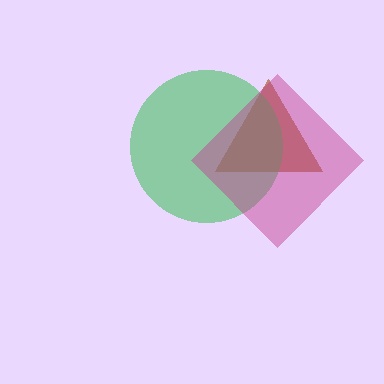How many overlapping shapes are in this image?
There are 3 overlapping shapes in the image.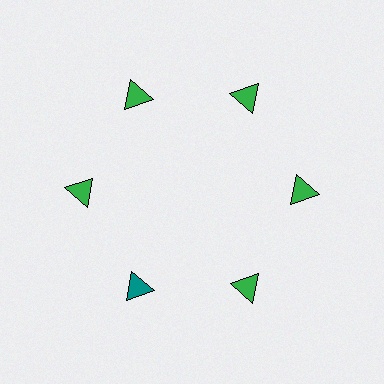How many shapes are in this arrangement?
There are 6 shapes arranged in a ring pattern.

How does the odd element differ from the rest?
It has a different color: teal instead of green.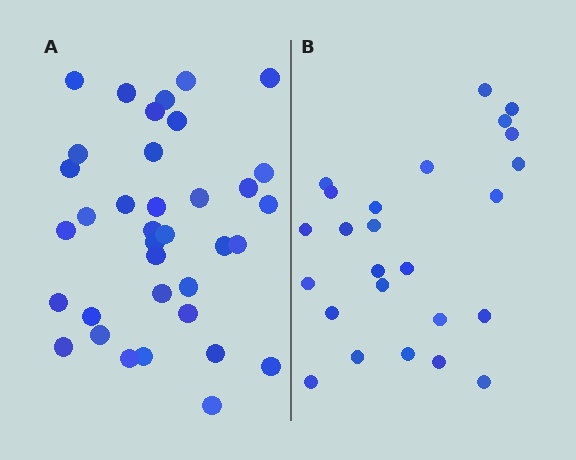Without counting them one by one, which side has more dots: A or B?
Region A (the left region) has more dots.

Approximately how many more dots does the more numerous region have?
Region A has roughly 12 or so more dots than region B.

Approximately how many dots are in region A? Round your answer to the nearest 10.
About 40 dots. (The exact count is 36, which rounds to 40.)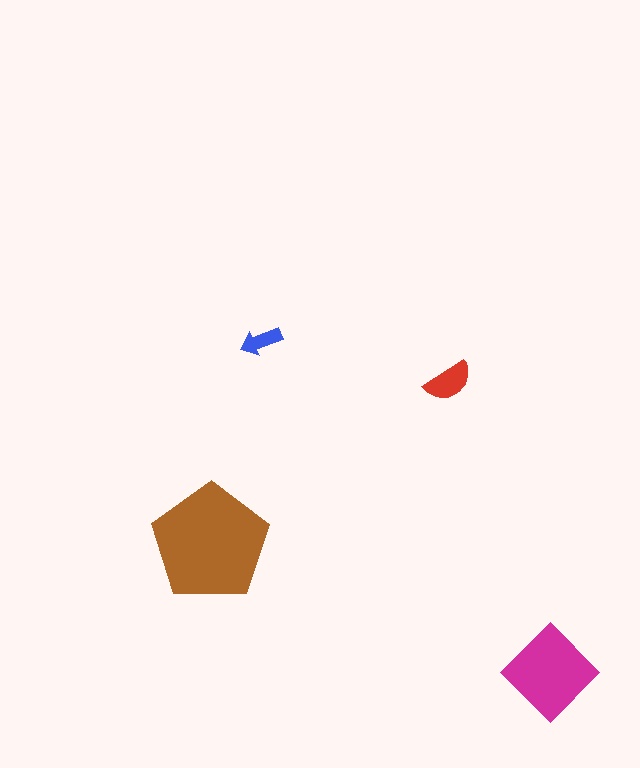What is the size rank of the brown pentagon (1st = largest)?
1st.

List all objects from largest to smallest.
The brown pentagon, the magenta diamond, the red semicircle, the blue arrow.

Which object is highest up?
The blue arrow is topmost.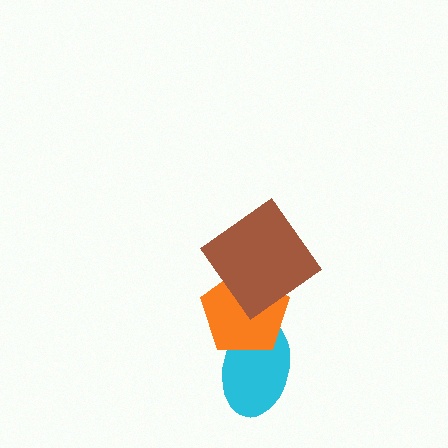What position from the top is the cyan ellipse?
The cyan ellipse is 3rd from the top.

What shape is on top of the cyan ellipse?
The orange pentagon is on top of the cyan ellipse.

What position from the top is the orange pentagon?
The orange pentagon is 2nd from the top.